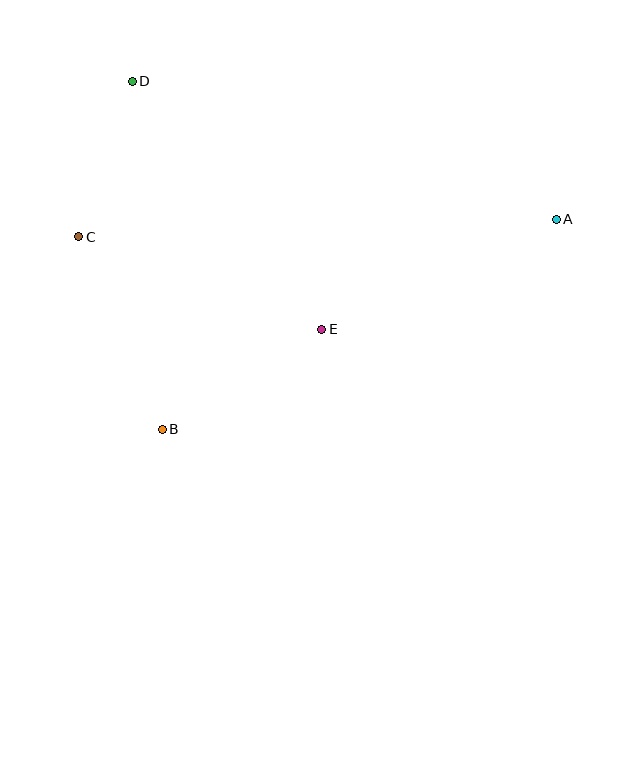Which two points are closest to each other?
Points C and D are closest to each other.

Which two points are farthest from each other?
Points A and C are farthest from each other.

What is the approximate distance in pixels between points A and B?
The distance between A and B is approximately 447 pixels.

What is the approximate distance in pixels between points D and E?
The distance between D and E is approximately 312 pixels.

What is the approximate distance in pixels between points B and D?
The distance between B and D is approximately 349 pixels.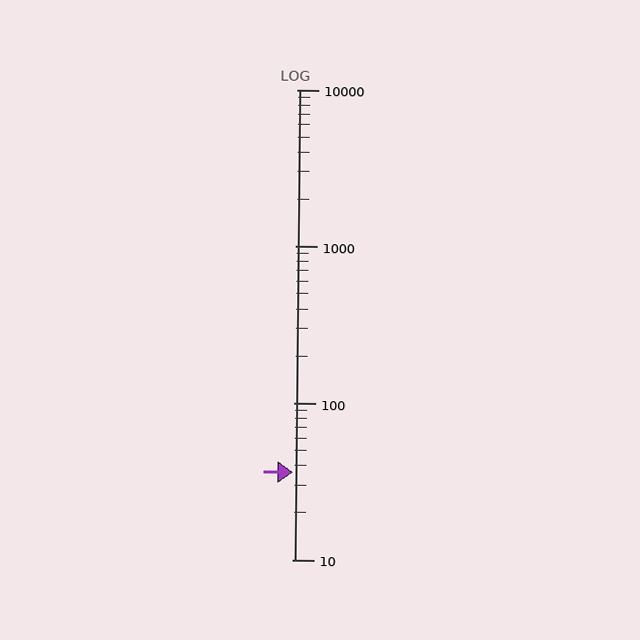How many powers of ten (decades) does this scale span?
The scale spans 3 decades, from 10 to 10000.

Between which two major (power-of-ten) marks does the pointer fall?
The pointer is between 10 and 100.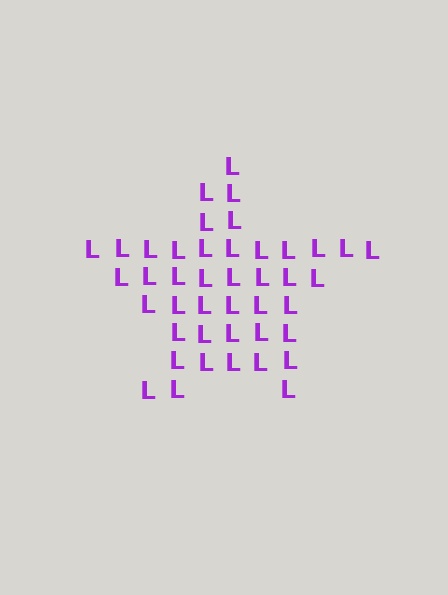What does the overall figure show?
The overall figure shows a star.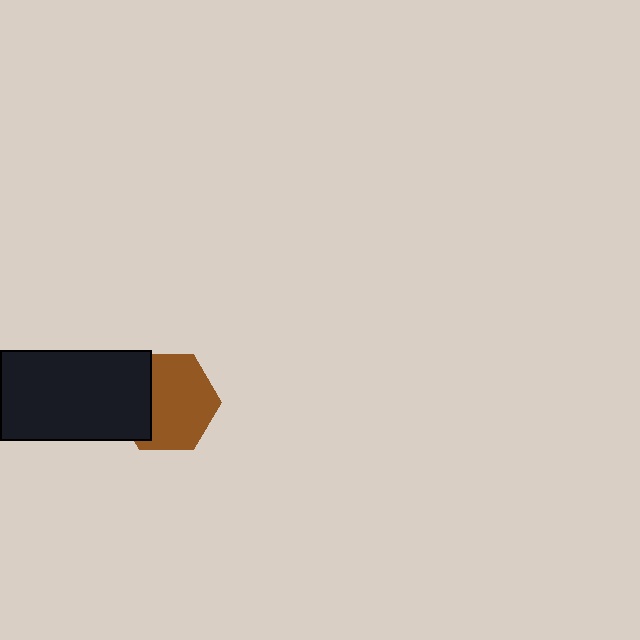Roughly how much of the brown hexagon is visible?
Most of it is visible (roughly 70%).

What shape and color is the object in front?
The object in front is a black rectangle.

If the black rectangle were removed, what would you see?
You would see the complete brown hexagon.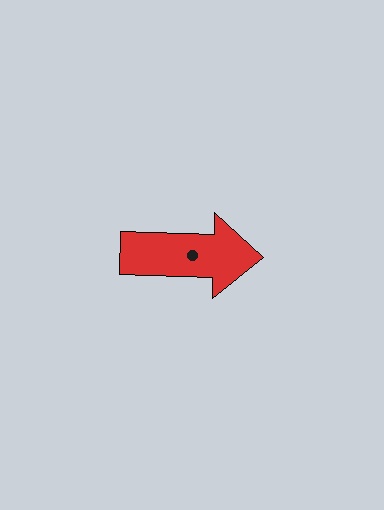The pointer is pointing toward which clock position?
Roughly 3 o'clock.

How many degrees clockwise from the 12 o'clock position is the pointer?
Approximately 92 degrees.